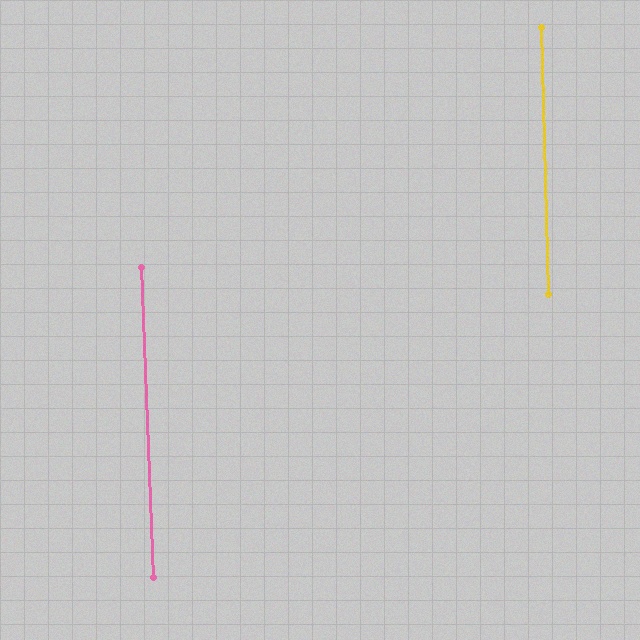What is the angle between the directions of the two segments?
Approximately 1 degree.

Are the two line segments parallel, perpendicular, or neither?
Parallel — their directions differ by only 0.8°.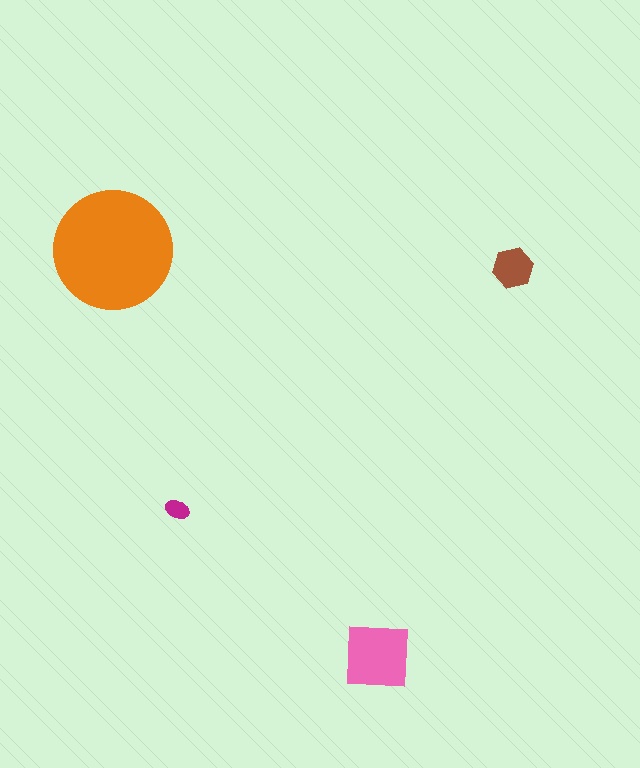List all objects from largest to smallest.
The orange circle, the pink square, the brown hexagon, the magenta ellipse.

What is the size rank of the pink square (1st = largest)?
2nd.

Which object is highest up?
The orange circle is topmost.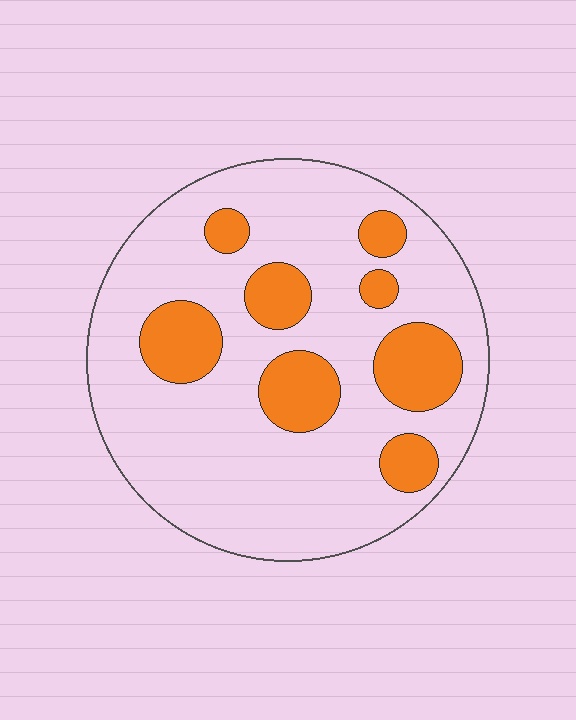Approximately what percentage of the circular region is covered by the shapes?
Approximately 20%.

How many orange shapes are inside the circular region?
8.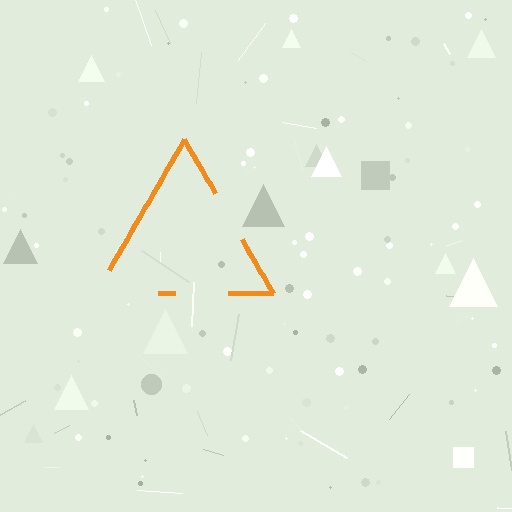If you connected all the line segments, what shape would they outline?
They would outline a triangle.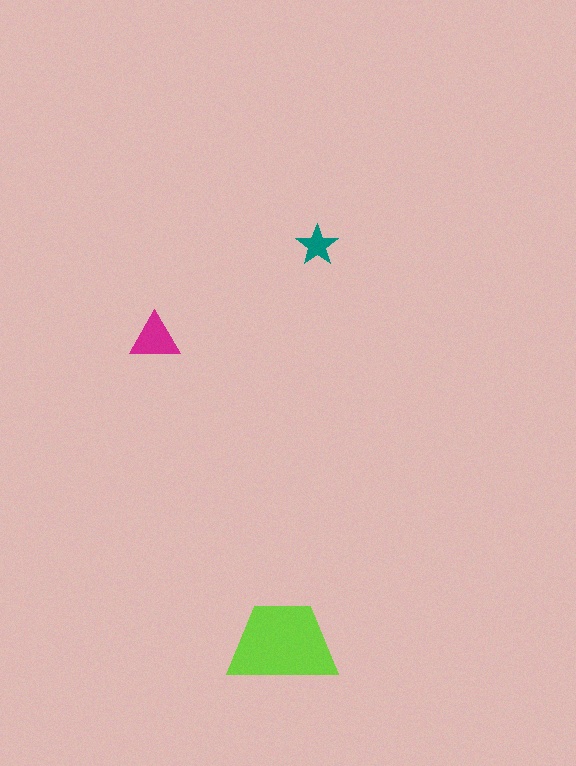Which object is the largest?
The lime trapezoid.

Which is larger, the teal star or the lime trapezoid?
The lime trapezoid.